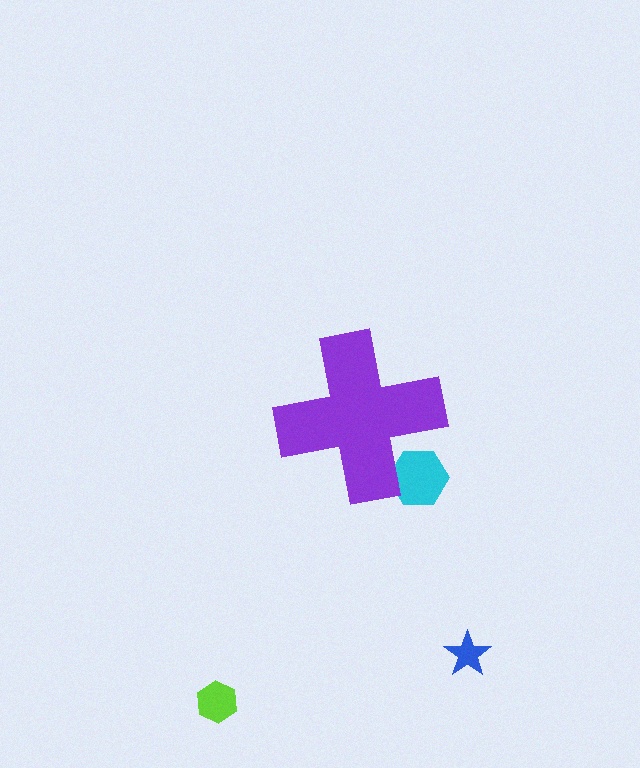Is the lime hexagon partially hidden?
No, the lime hexagon is fully visible.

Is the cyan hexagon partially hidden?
Yes, the cyan hexagon is partially hidden behind the purple cross.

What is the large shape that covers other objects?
A purple cross.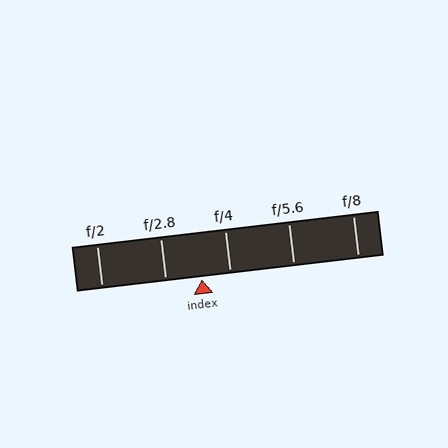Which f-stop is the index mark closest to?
The index mark is closest to f/4.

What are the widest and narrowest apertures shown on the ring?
The widest aperture shown is f/2 and the narrowest is f/8.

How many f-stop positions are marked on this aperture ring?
There are 5 f-stop positions marked.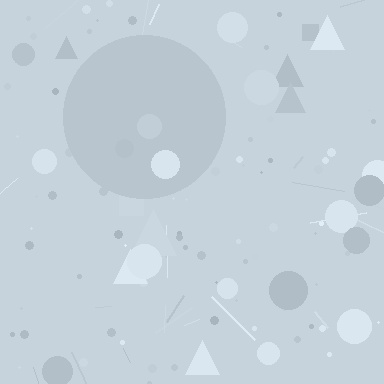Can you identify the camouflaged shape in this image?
The camouflaged shape is a circle.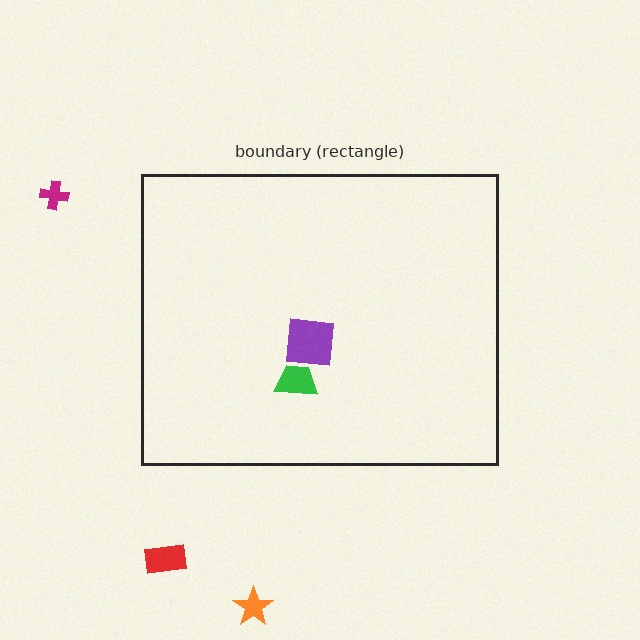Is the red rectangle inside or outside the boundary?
Outside.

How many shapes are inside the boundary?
2 inside, 3 outside.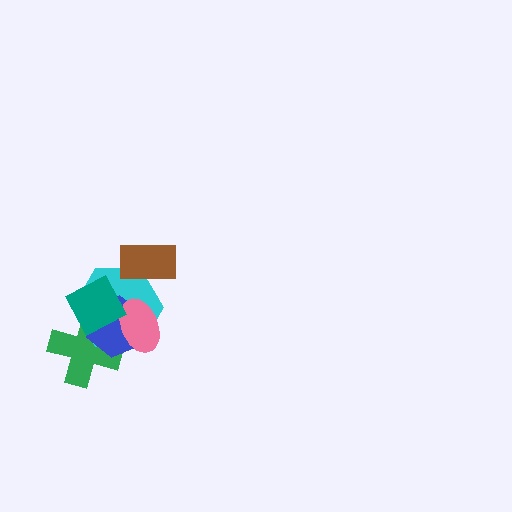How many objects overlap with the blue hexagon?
4 objects overlap with the blue hexagon.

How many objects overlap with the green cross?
3 objects overlap with the green cross.